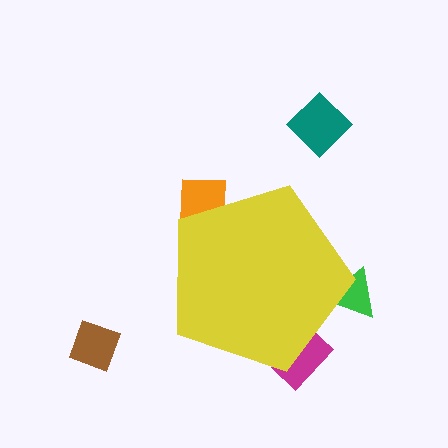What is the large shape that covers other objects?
A yellow pentagon.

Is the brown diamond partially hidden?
No, the brown diamond is fully visible.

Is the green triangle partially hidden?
Yes, the green triangle is partially hidden behind the yellow pentagon.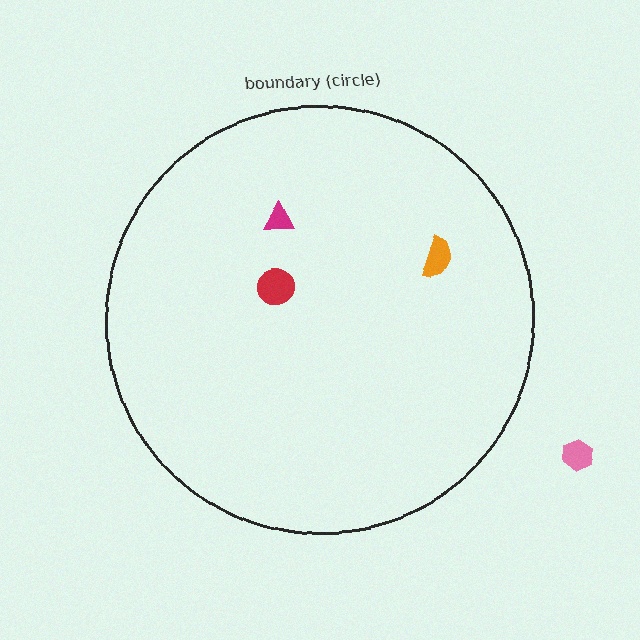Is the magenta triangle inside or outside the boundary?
Inside.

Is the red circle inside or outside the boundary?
Inside.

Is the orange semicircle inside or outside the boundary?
Inside.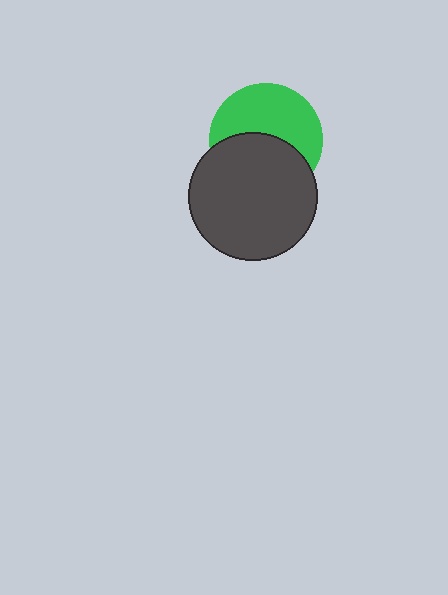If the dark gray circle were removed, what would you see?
You would see the complete green circle.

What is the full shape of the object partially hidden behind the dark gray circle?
The partially hidden object is a green circle.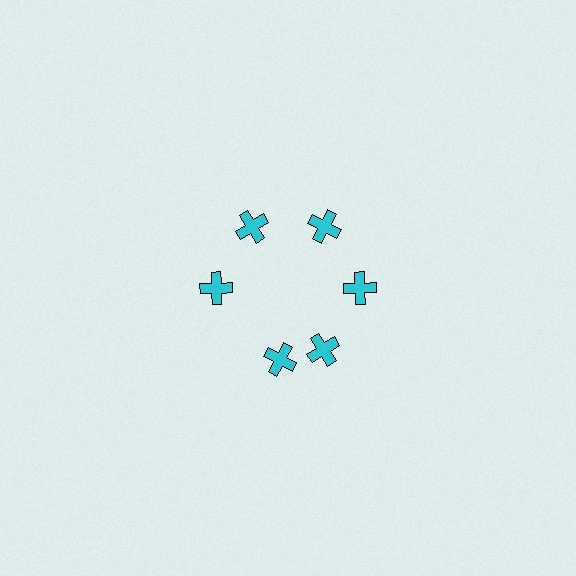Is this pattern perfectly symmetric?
No. The 6 cyan crosses are arranged in a ring, but one element near the 7 o'clock position is rotated out of alignment along the ring, breaking the 6-fold rotational symmetry.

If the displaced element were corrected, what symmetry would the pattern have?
It would have 6-fold rotational symmetry — the pattern would map onto itself every 60 degrees.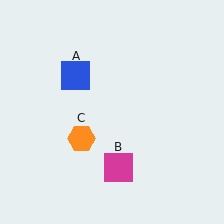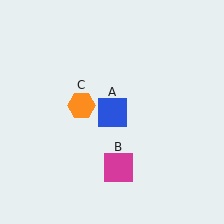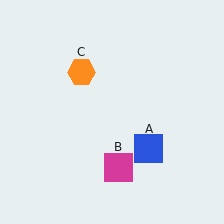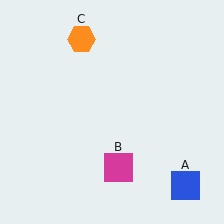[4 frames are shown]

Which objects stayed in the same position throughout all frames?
Magenta square (object B) remained stationary.